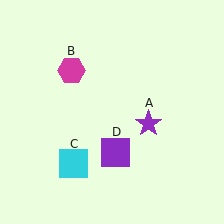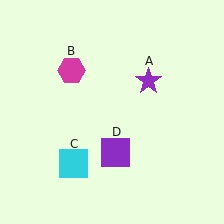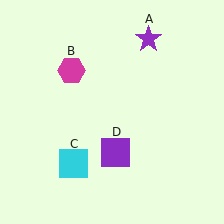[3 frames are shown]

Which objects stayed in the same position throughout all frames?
Magenta hexagon (object B) and cyan square (object C) and purple square (object D) remained stationary.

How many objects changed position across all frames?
1 object changed position: purple star (object A).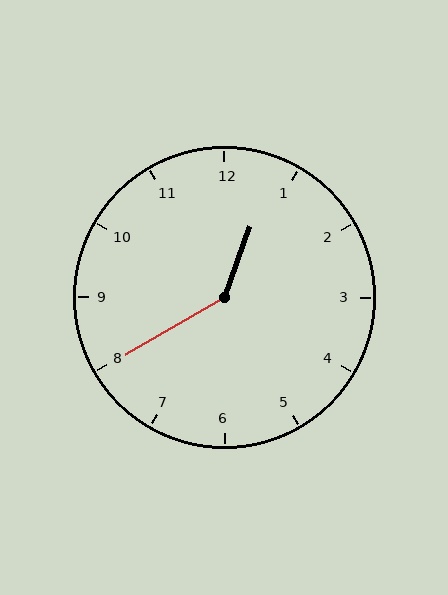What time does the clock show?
12:40.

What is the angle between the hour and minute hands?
Approximately 140 degrees.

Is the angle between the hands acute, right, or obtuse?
It is obtuse.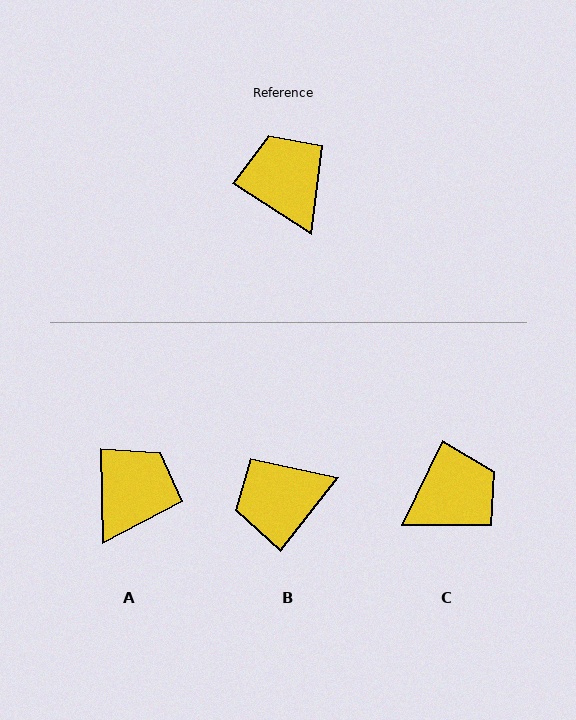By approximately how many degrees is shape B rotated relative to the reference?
Approximately 85 degrees counter-clockwise.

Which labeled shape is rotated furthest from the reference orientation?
B, about 85 degrees away.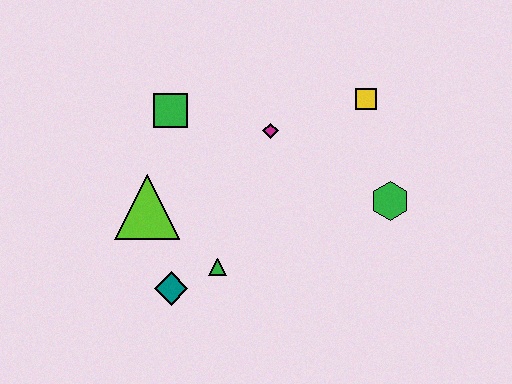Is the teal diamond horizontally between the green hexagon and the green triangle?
No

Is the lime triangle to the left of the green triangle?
Yes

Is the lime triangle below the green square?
Yes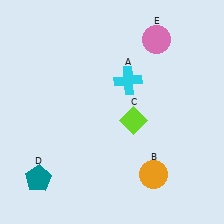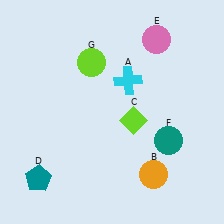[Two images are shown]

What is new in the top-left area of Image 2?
A lime circle (G) was added in the top-left area of Image 2.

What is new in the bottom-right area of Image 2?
A teal circle (F) was added in the bottom-right area of Image 2.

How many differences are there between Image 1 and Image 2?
There are 2 differences between the two images.